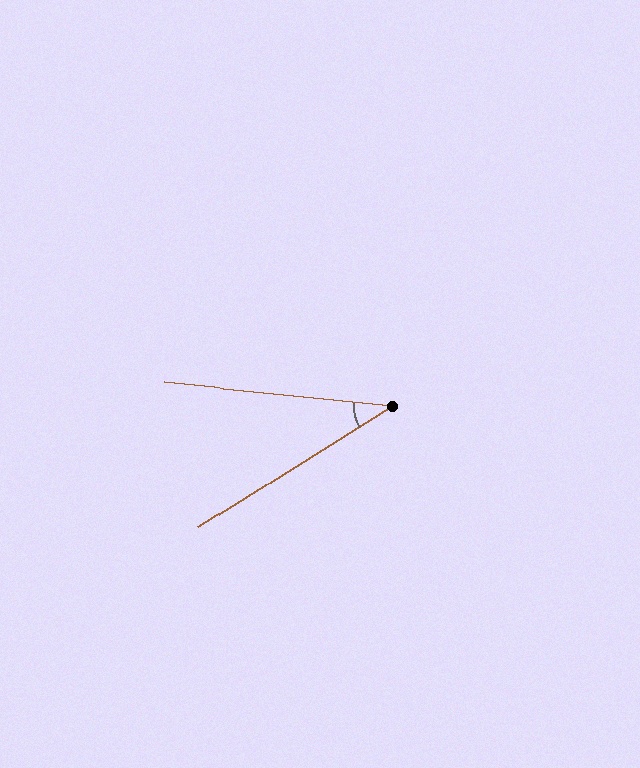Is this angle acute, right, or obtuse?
It is acute.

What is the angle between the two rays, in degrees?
Approximately 38 degrees.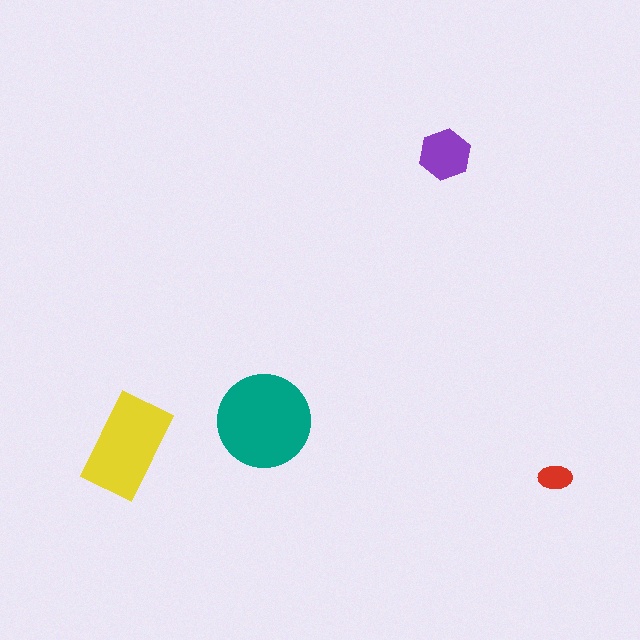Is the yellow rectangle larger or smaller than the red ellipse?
Larger.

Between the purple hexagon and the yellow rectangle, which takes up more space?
The yellow rectangle.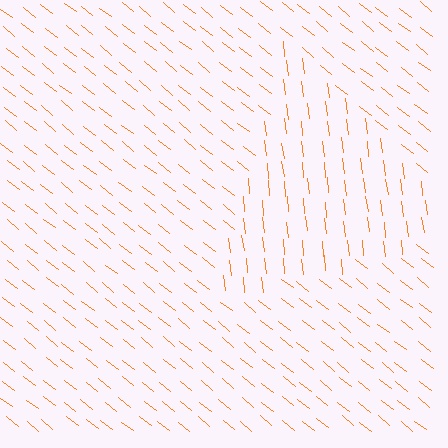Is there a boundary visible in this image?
Yes, there is a texture boundary formed by a change in line orientation.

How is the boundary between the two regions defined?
The boundary is defined purely by a change in line orientation (approximately 45 degrees difference). All lines are the same color and thickness.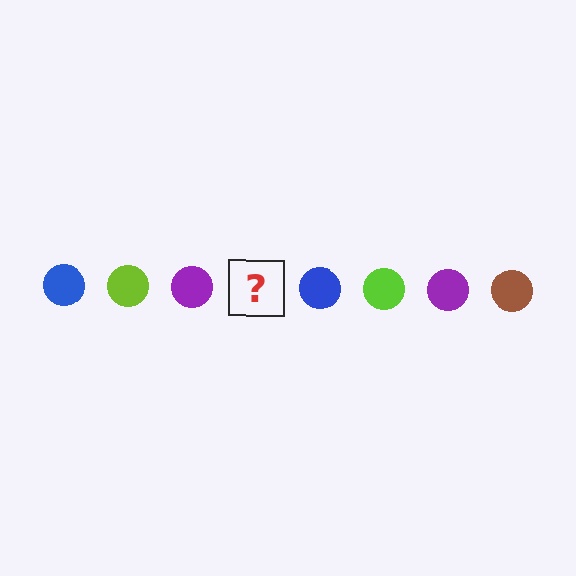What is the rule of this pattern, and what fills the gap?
The rule is that the pattern cycles through blue, lime, purple, brown circles. The gap should be filled with a brown circle.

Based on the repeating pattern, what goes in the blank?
The blank should be a brown circle.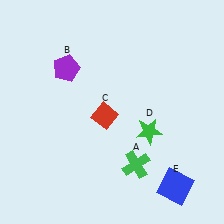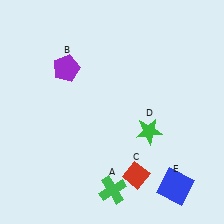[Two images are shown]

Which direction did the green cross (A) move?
The green cross (A) moved down.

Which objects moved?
The objects that moved are: the green cross (A), the red diamond (C).